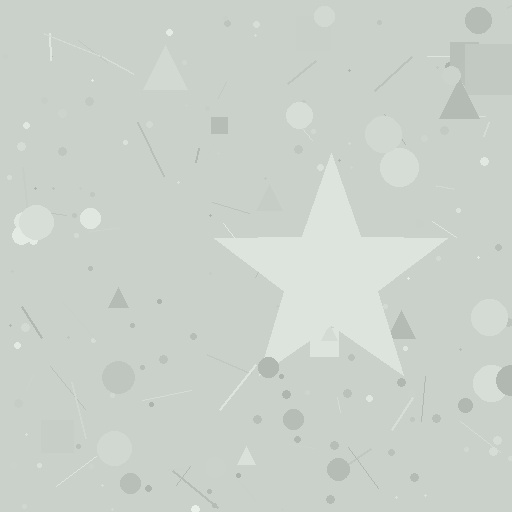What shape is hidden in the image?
A star is hidden in the image.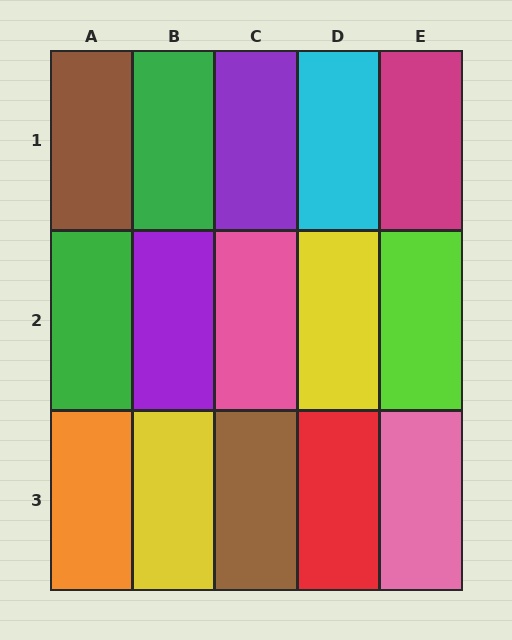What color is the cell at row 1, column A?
Brown.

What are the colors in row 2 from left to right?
Green, purple, pink, yellow, lime.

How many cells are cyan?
1 cell is cyan.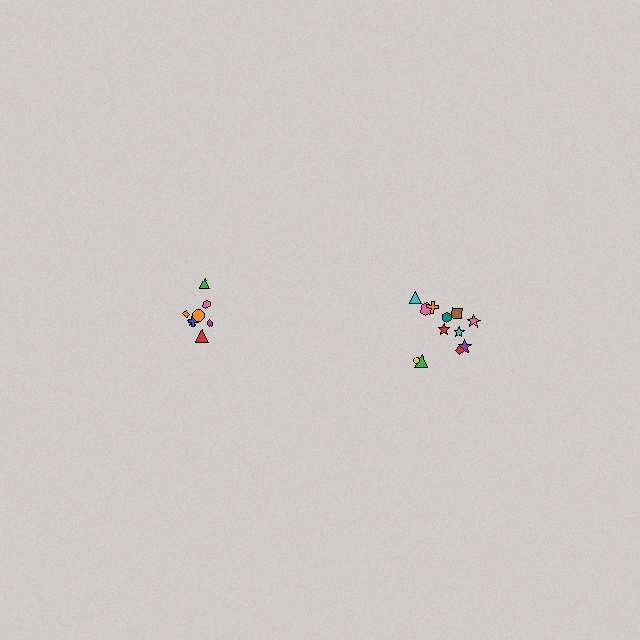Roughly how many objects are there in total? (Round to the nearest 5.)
Roughly 20 objects in total.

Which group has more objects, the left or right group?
The right group.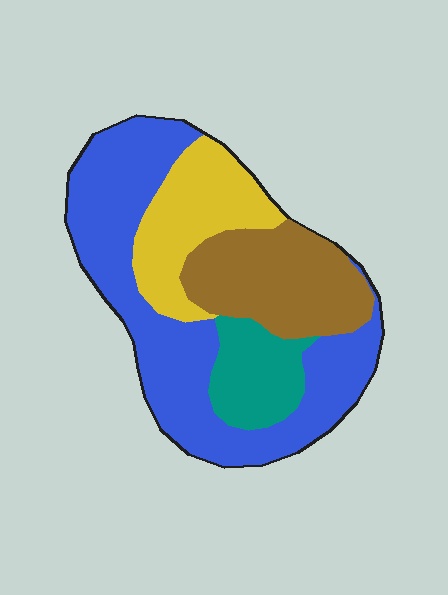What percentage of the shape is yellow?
Yellow covers about 20% of the shape.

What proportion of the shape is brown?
Brown covers 22% of the shape.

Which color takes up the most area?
Blue, at roughly 45%.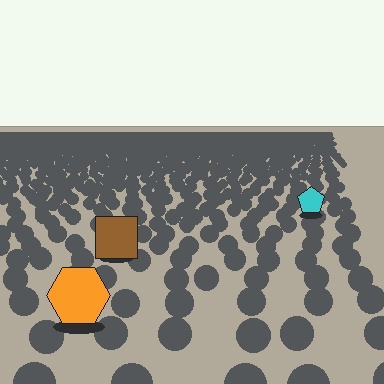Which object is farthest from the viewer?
The cyan pentagon is farthest from the viewer. It appears smaller and the ground texture around it is denser.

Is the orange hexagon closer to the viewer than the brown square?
Yes. The orange hexagon is closer — you can tell from the texture gradient: the ground texture is coarser near it.